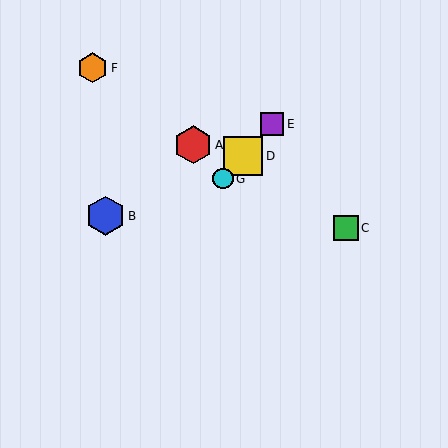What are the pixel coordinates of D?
Object D is at (243, 156).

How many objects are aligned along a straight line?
3 objects (D, E, G) are aligned along a straight line.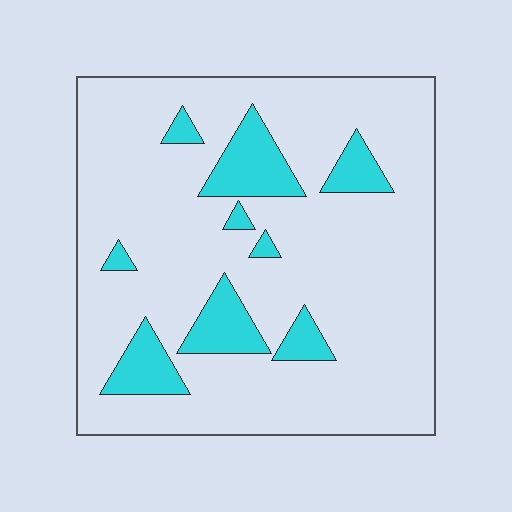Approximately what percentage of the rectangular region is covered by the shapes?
Approximately 15%.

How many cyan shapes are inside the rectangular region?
9.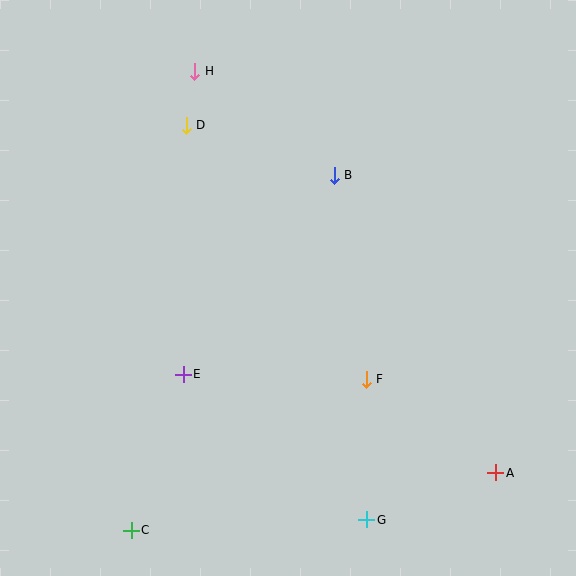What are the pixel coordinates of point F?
Point F is at (366, 379).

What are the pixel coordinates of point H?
Point H is at (195, 71).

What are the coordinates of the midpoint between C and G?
The midpoint between C and G is at (249, 525).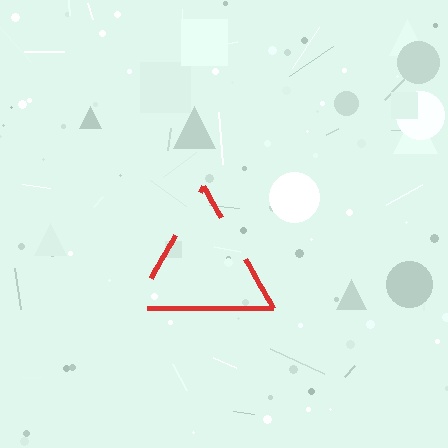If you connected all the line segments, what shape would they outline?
They would outline a triangle.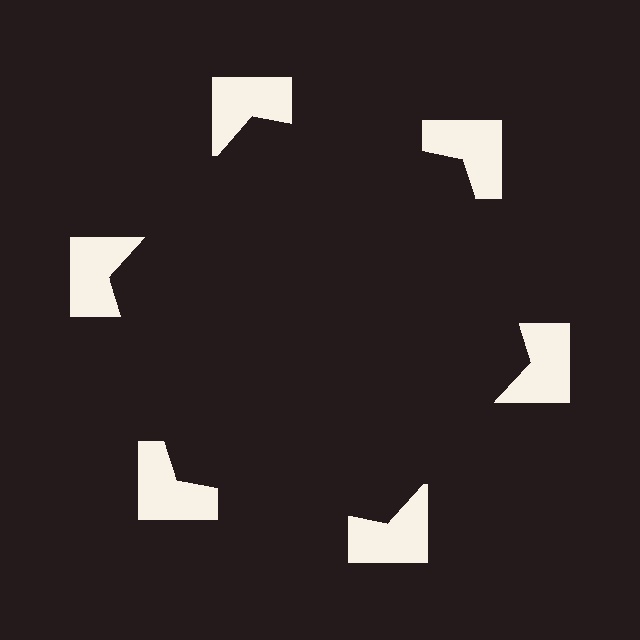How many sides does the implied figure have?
6 sides.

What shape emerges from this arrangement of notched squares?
An illusory hexagon — its edges are inferred from the aligned wedge cuts in the notched squares, not physically drawn.